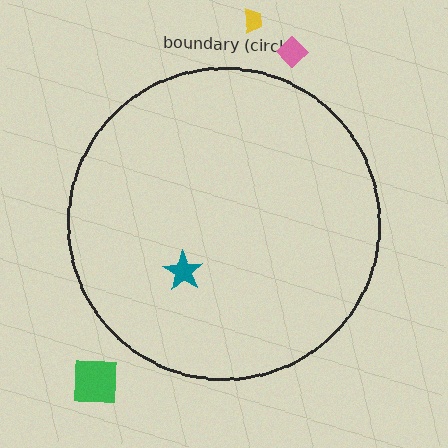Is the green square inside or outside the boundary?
Outside.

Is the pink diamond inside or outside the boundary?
Outside.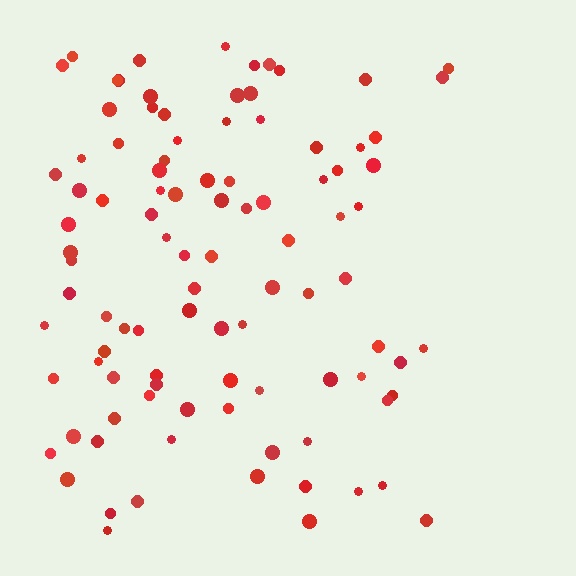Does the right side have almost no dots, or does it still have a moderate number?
Still a moderate number, just noticeably fewer than the left.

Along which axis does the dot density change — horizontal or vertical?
Horizontal.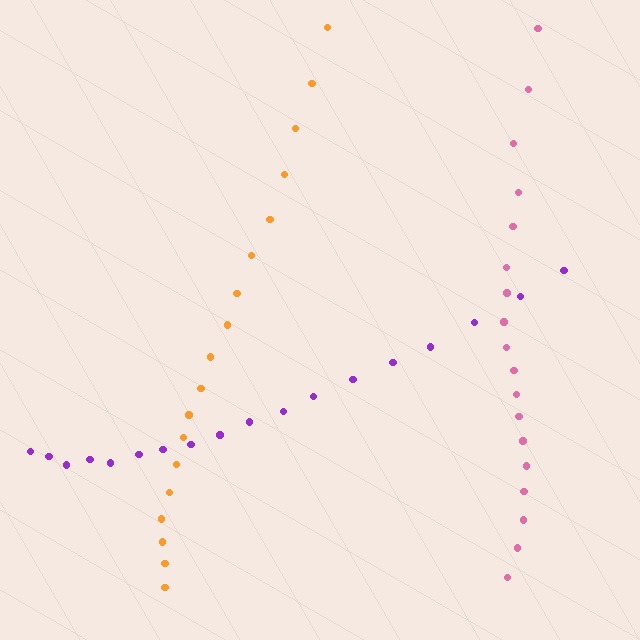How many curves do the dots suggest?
There are 3 distinct paths.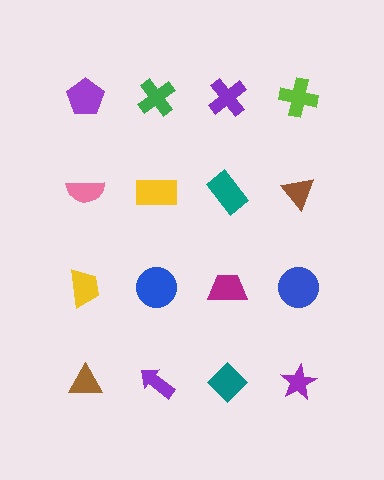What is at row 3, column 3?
A magenta trapezoid.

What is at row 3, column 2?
A blue circle.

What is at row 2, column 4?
A brown triangle.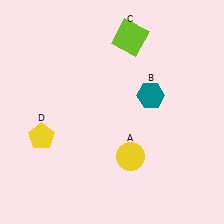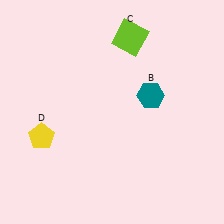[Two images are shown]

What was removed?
The yellow circle (A) was removed in Image 2.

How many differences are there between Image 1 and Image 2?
There is 1 difference between the two images.